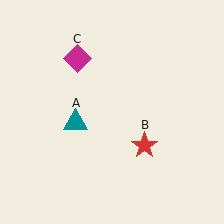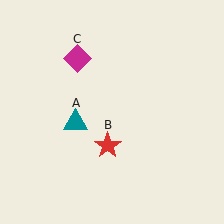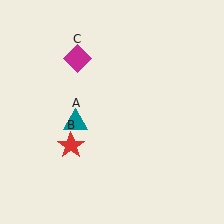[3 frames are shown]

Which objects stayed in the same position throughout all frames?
Teal triangle (object A) and magenta diamond (object C) remained stationary.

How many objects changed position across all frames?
1 object changed position: red star (object B).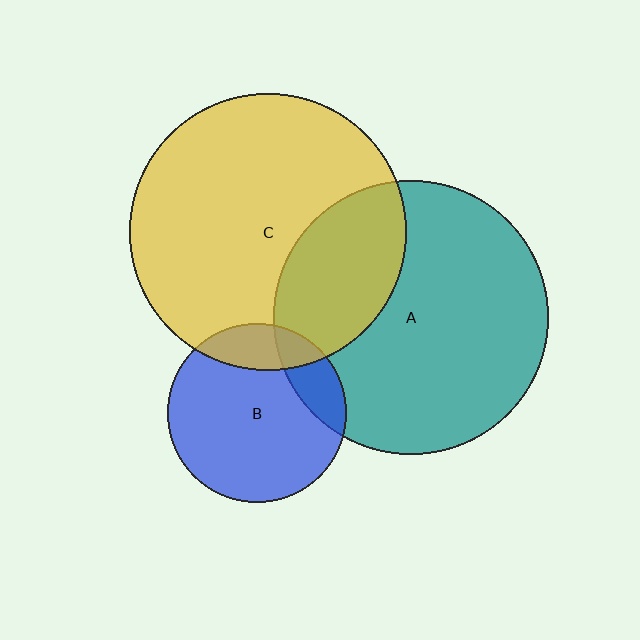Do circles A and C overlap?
Yes.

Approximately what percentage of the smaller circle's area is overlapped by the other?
Approximately 30%.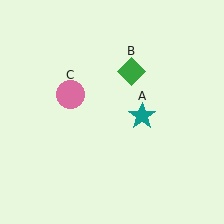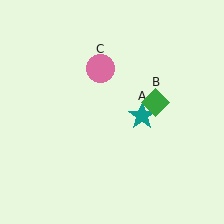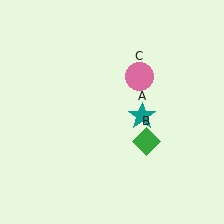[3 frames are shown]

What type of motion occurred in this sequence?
The green diamond (object B), pink circle (object C) rotated clockwise around the center of the scene.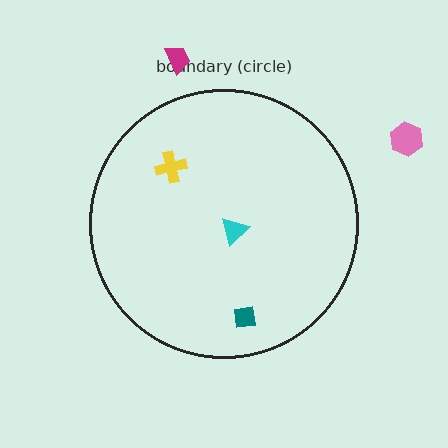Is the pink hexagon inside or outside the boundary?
Outside.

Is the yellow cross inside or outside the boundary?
Inside.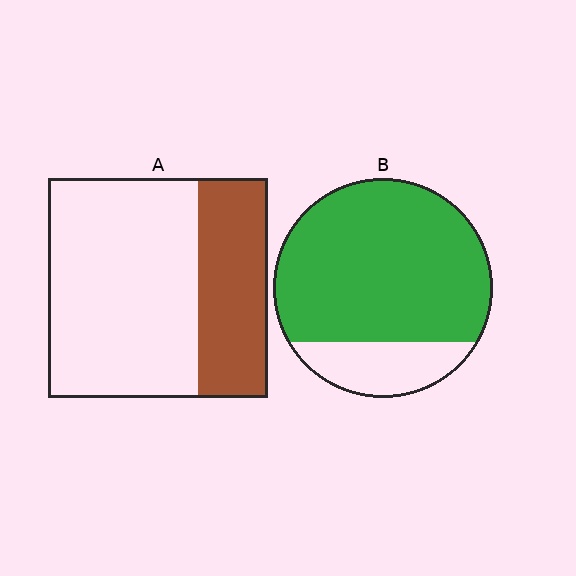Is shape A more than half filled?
No.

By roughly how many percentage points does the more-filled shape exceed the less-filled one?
By roughly 50 percentage points (B over A).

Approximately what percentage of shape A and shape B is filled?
A is approximately 30% and B is approximately 80%.